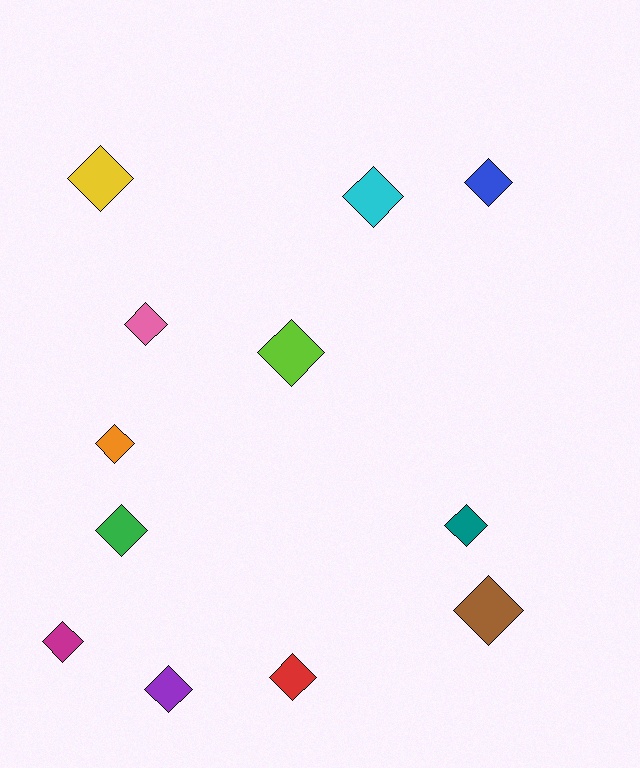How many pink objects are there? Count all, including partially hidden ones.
There is 1 pink object.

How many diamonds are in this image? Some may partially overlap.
There are 12 diamonds.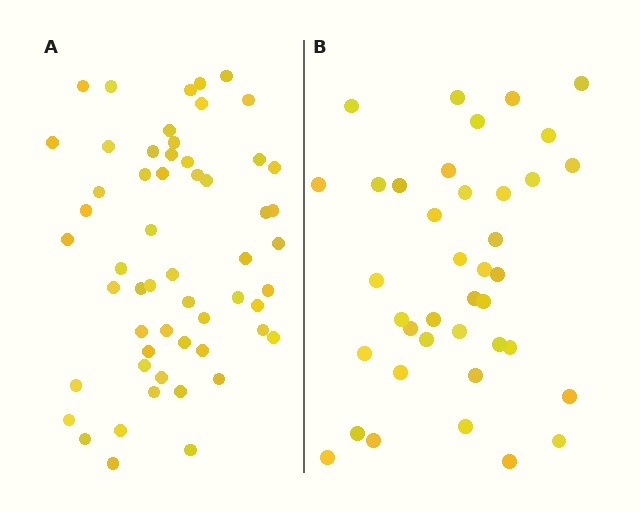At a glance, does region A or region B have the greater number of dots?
Region A (the left region) has more dots.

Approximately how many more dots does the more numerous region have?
Region A has approximately 15 more dots than region B.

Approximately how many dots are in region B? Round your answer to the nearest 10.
About 40 dots. (The exact count is 39, which rounds to 40.)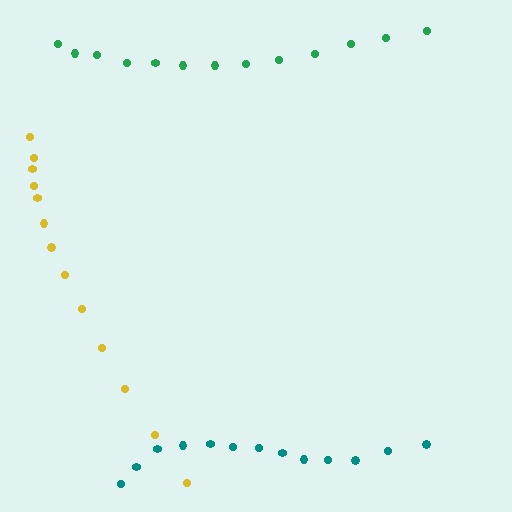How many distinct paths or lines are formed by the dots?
There are 3 distinct paths.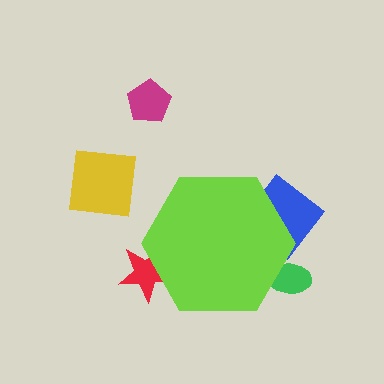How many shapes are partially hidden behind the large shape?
3 shapes are partially hidden.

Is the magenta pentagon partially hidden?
No, the magenta pentagon is fully visible.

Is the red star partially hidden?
Yes, the red star is partially hidden behind the lime hexagon.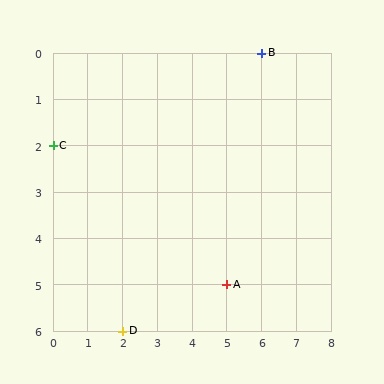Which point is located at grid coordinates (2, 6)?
Point D is at (2, 6).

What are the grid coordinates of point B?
Point B is at grid coordinates (6, 0).